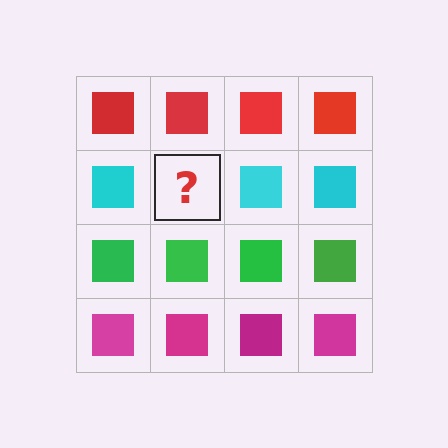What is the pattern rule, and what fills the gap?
The rule is that each row has a consistent color. The gap should be filled with a cyan square.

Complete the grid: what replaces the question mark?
The question mark should be replaced with a cyan square.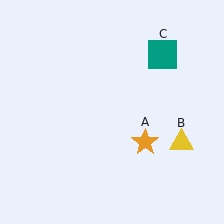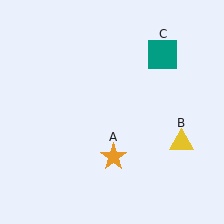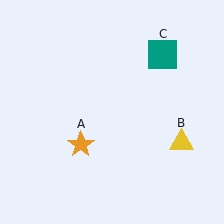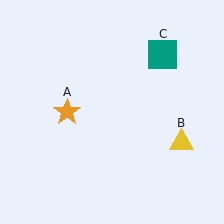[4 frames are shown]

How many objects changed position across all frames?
1 object changed position: orange star (object A).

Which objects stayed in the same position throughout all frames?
Yellow triangle (object B) and teal square (object C) remained stationary.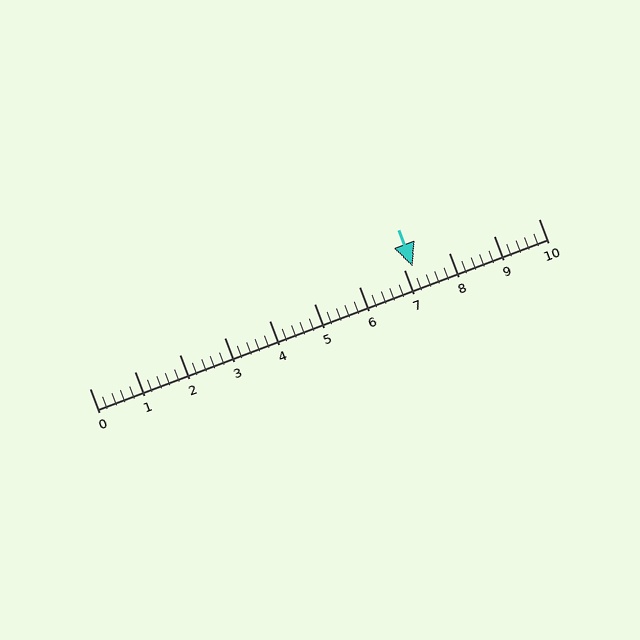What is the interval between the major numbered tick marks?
The major tick marks are spaced 1 units apart.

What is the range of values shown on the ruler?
The ruler shows values from 0 to 10.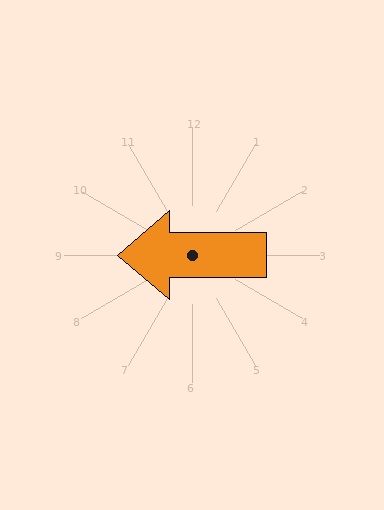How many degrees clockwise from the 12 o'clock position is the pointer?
Approximately 270 degrees.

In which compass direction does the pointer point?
West.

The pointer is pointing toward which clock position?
Roughly 9 o'clock.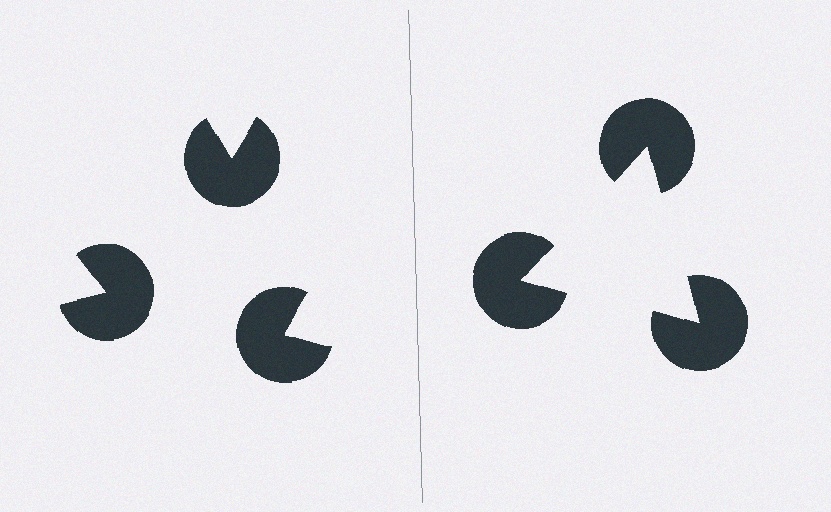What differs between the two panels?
The pac-man discs are positioned identically on both sides; only the wedge orientations differ. On the right they align to a triangle; on the left they are misaligned.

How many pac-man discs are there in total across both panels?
6 — 3 on each side.